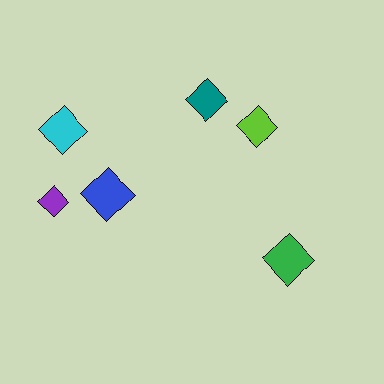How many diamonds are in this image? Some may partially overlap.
There are 6 diamonds.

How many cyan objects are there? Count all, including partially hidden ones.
There is 1 cyan object.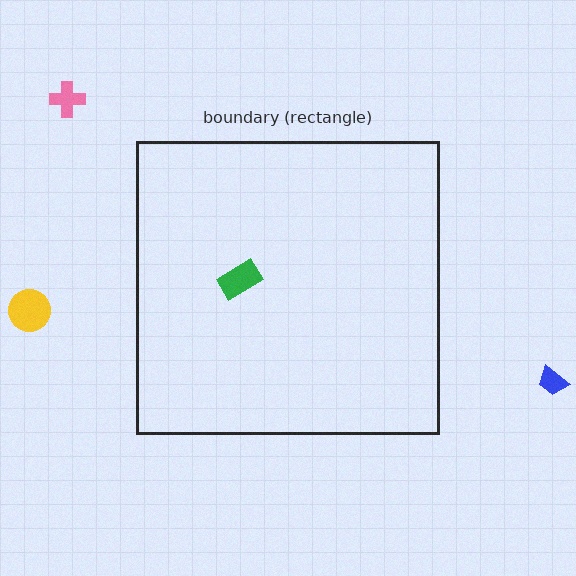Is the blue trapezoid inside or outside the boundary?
Outside.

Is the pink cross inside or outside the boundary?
Outside.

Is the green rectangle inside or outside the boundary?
Inside.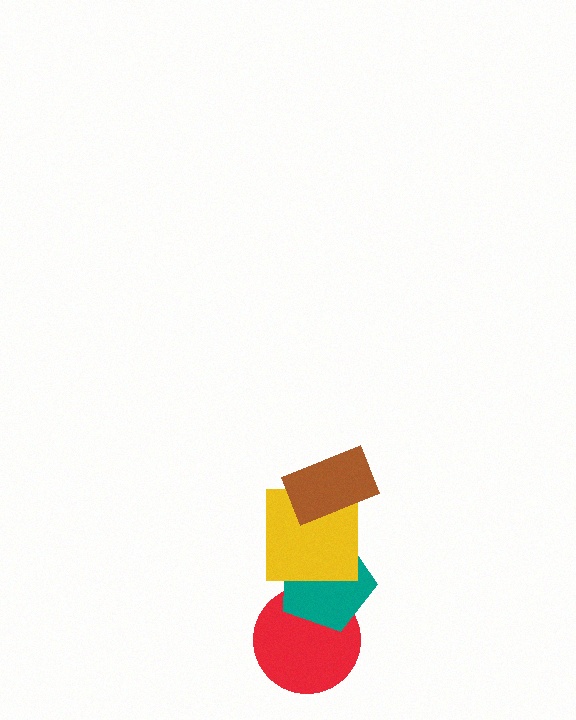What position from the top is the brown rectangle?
The brown rectangle is 1st from the top.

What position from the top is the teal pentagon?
The teal pentagon is 3rd from the top.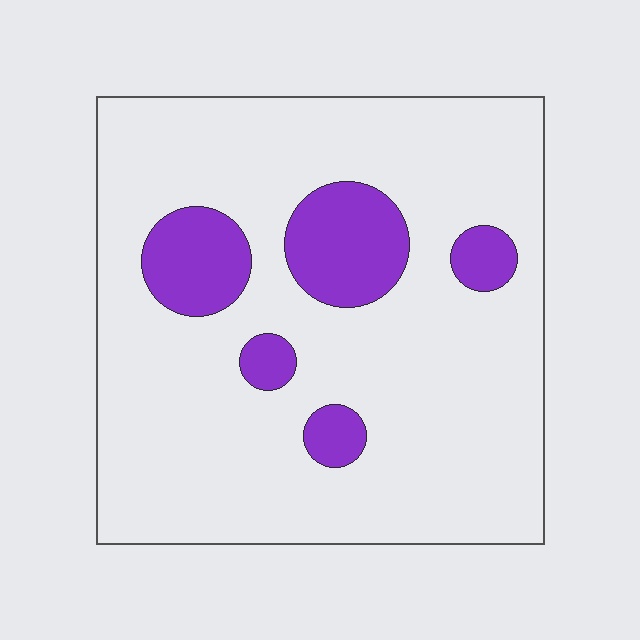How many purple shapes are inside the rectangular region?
5.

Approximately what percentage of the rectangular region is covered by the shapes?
Approximately 15%.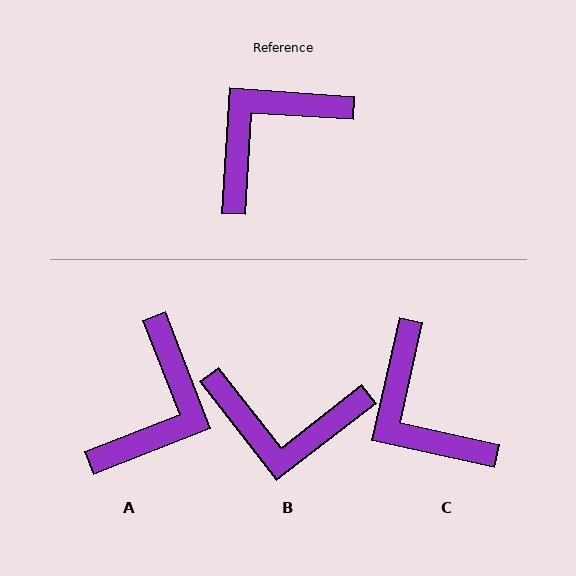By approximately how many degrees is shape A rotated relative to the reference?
Approximately 155 degrees clockwise.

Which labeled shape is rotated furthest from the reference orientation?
A, about 155 degrees away.